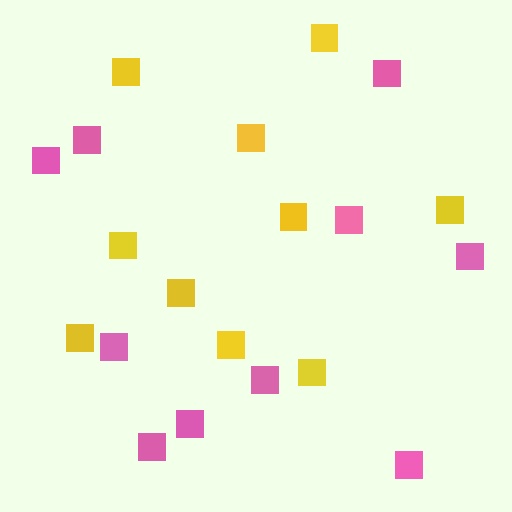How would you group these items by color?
There are 2 groups: one group of pink squares (10) and one group of yellow squares (10).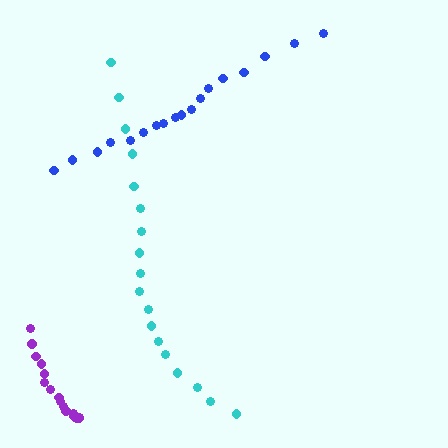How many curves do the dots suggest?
There are 3 distinct paths.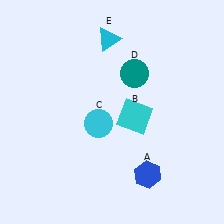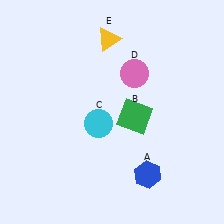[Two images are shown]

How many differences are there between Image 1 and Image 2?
There are 3 differences between the two images.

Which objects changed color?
B changed from cyan to green. D changed from teal to pink. E changed from cyan to yellow.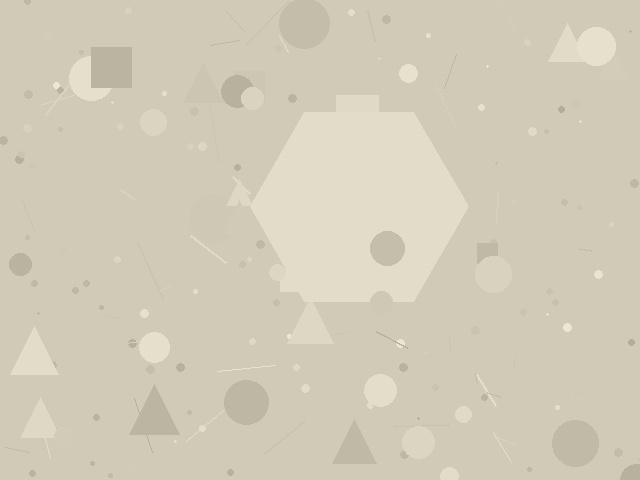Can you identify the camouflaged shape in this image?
The camouflaged shape is a hexagon.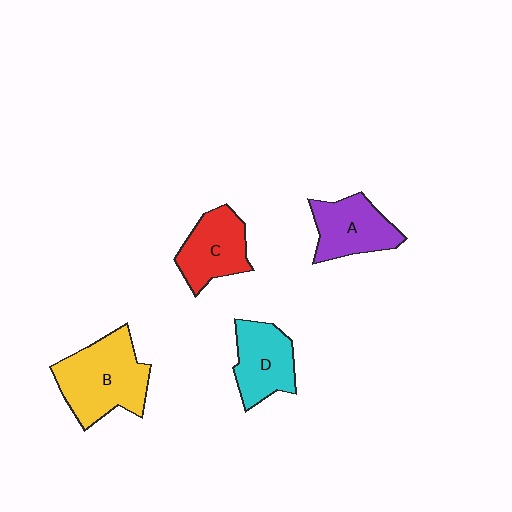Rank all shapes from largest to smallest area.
From largest to smallest: B (yellow), A (purple), C (red), D (cyan).